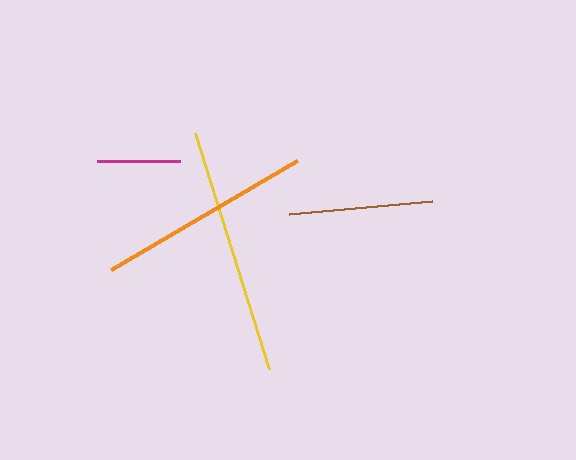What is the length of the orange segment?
The orange segment is approximately 216 pixels long.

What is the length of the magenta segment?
The magenta segment is approximately 83 pixels long.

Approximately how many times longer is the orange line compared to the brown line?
The orange line is approximately 1.5 times the length of the brown line.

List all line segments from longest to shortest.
From longest to shortest: yellow, orange, brown, magenta.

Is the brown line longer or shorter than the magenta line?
The brown line is longer than the magenta line.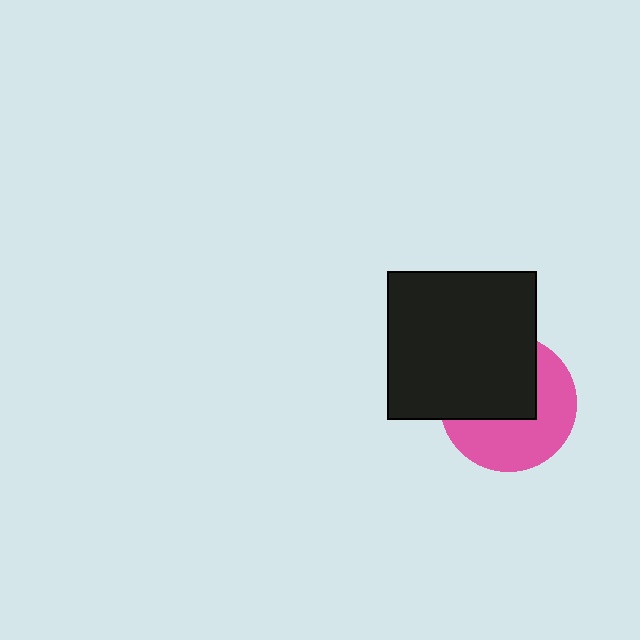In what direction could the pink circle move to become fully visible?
The pink circle could move toward the lower-right. That would shift it out from behind the black square entirely.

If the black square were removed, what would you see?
You would see the complete pink circle.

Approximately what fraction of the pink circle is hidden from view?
Roughly 49% of the pink circle is hidden behind the black square.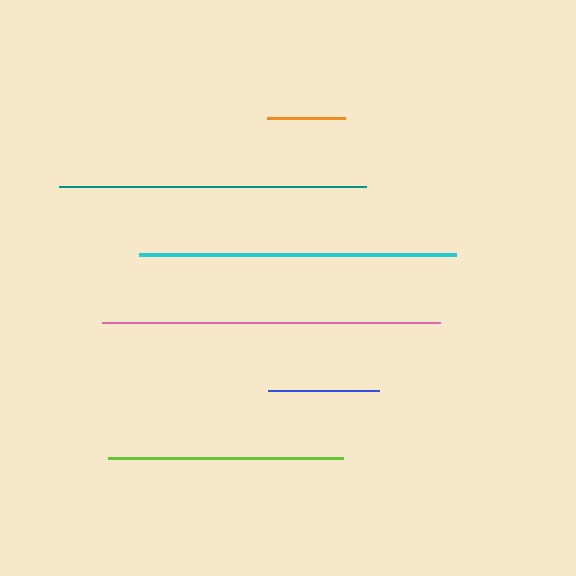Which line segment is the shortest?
The orange line is the shortest at approximately 79 pixels.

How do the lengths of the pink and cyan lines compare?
The pink and cyan lines are approximately the same length.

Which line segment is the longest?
The pink line is the longest at approximately 338 pixels.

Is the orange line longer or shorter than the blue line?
The blue line is longer than the orange line.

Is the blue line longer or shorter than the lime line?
The lime line is longer than the blue line.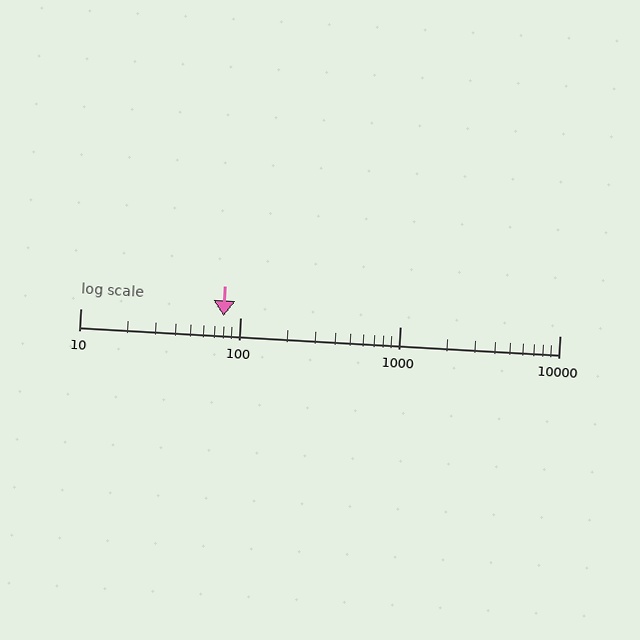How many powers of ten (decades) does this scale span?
The scale spans 3 decades, from 10 to 10000.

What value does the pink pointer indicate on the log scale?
The pointer indicates approximately 79.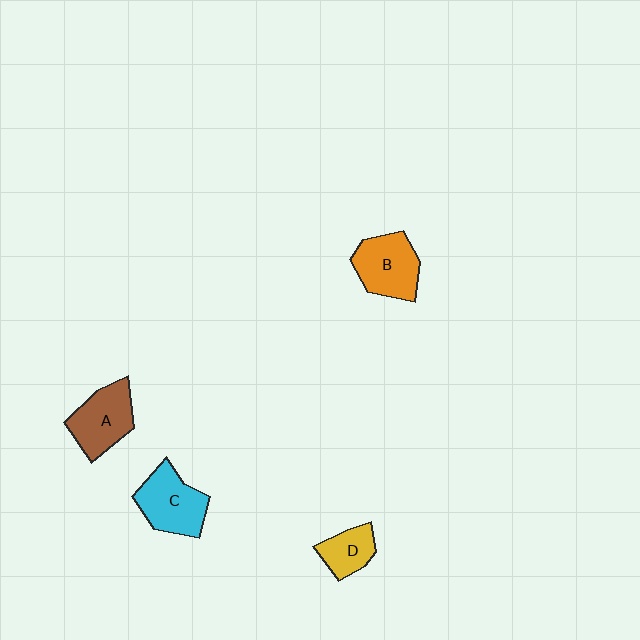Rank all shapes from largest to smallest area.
From largest to smallest: C (cyan), B (orange), A (brown), D (yellow).